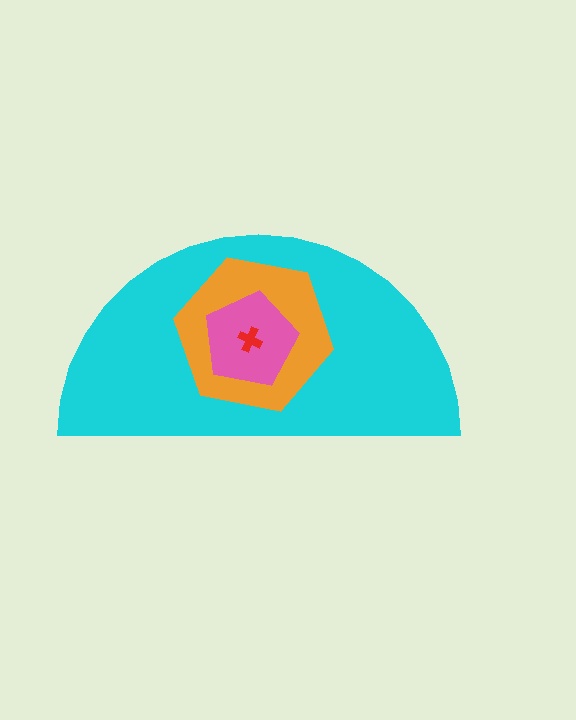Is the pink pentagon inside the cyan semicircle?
Yes.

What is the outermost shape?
The cyan semicircle.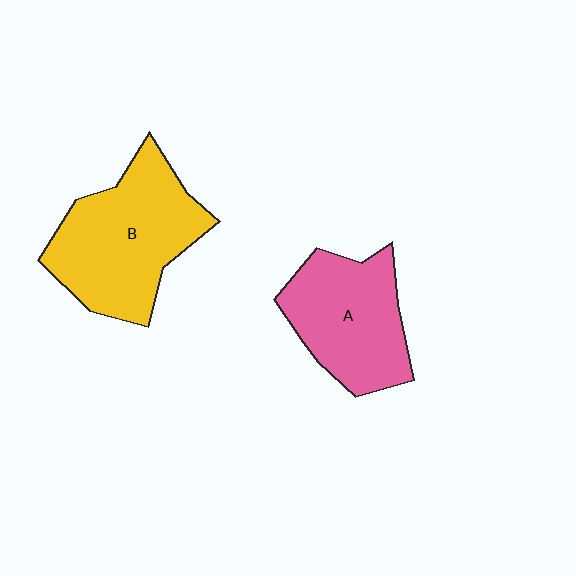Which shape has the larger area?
Shape B (yellow).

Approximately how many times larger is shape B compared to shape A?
Approximately 1.3 times.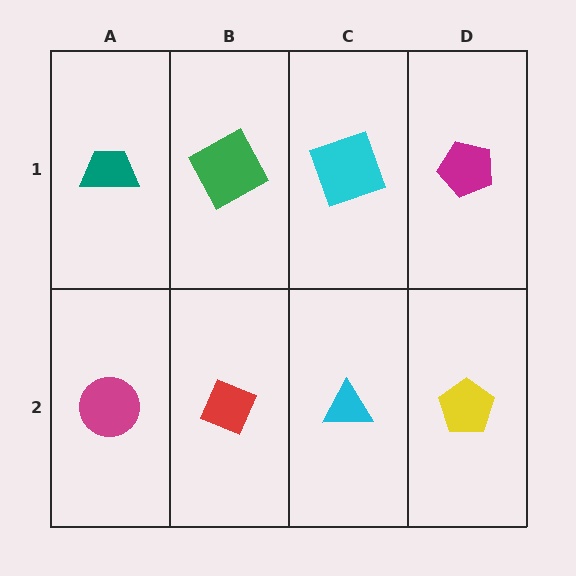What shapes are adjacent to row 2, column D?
A magenta pentagon (row 1, column D), a cyan triangle (row 2, column C).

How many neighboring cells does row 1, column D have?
2.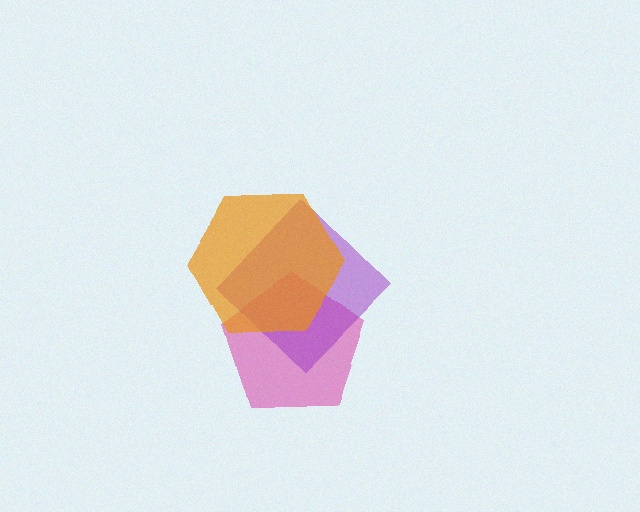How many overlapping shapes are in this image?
There are 3 overlapping shapes in the image.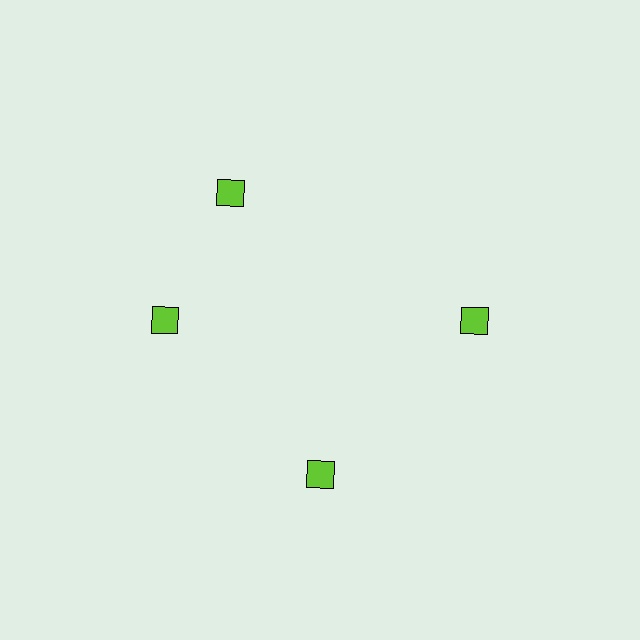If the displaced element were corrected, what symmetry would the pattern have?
It would have 4-fold rotational symmetry — the pattern would map onto itself every 90 degrees.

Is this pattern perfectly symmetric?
No. The 4 lime diamonds are arranged in a ring, but one element near the 12 o'clock position is rotated out of alignment along the ring, breaking the 4-fold rotational symmetry.